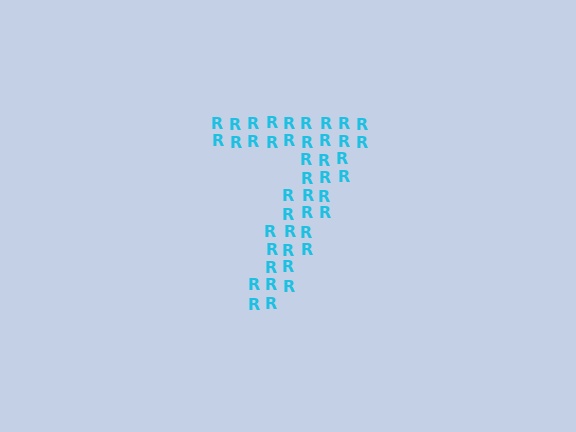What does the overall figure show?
The overall figure shows the digit 7.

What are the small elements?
The small elements are letter R's.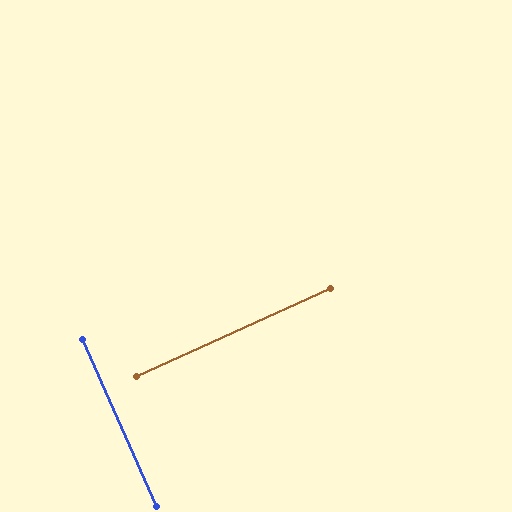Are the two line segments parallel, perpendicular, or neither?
Perpendicular — they meet at approximately 90°.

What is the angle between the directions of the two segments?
Approximately 90 degrees.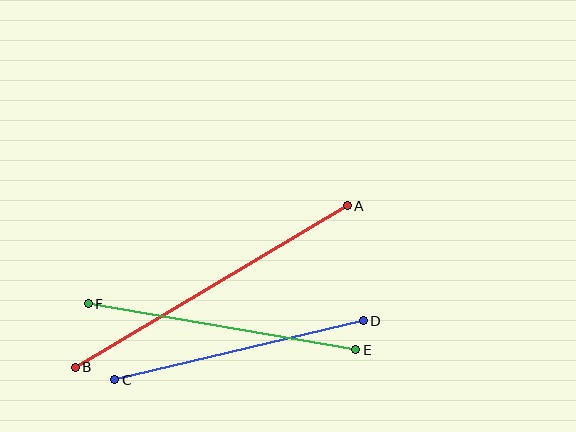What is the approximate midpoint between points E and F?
The midpoint is at approximately (222, 327) pixels.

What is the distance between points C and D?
The distance is approximately 255 pixels.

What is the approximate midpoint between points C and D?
The midpoint is at approximately (239, 350) pixels.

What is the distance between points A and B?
The distance is approximately 316 pixels.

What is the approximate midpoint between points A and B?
The midpoint is at approximately (211, 286) pixels.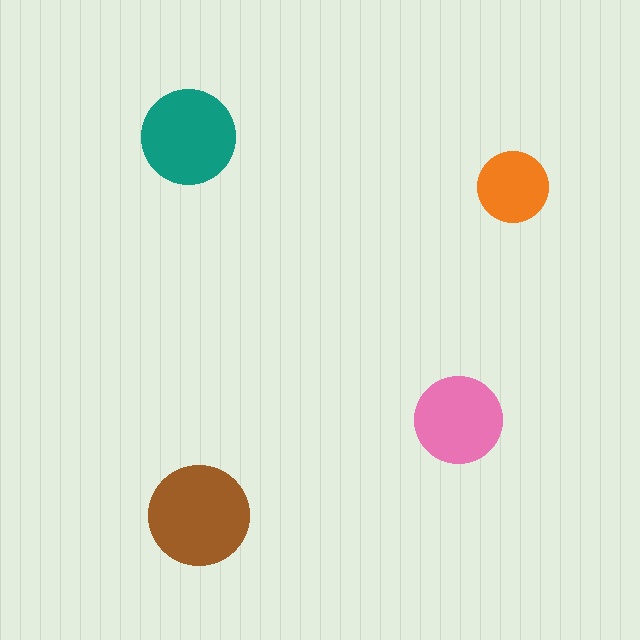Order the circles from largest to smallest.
the brown one, the teal one, the pink one, the orange one.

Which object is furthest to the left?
The teal circle is leftmost.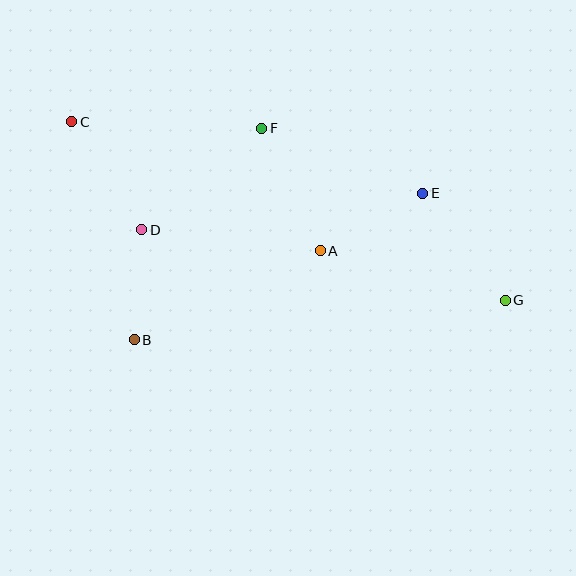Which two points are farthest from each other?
Points C and G are farthest from each other.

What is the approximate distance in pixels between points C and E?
The distance between C and E is approximately 358 pixels.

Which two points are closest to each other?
Points B and D are closest to each other.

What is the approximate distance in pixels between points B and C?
The distance between B and C is approximately 227 pixels.